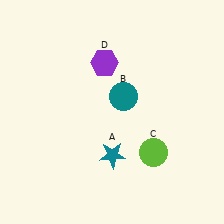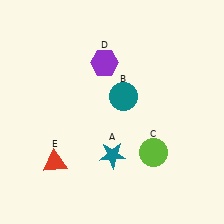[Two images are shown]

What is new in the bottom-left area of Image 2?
A red triangle (E) was added in the bottom-left area of Image 2.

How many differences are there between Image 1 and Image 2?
There is 1 difference between the two images.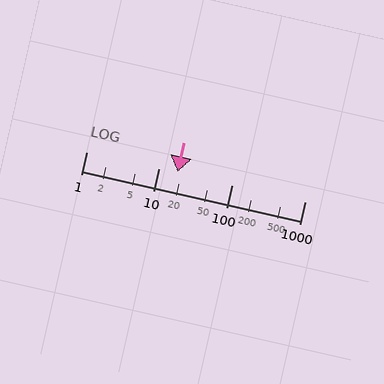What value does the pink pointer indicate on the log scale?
The pointer indicates approximately 18.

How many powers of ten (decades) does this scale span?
The scale spans 3 decades, from 1 to 1000.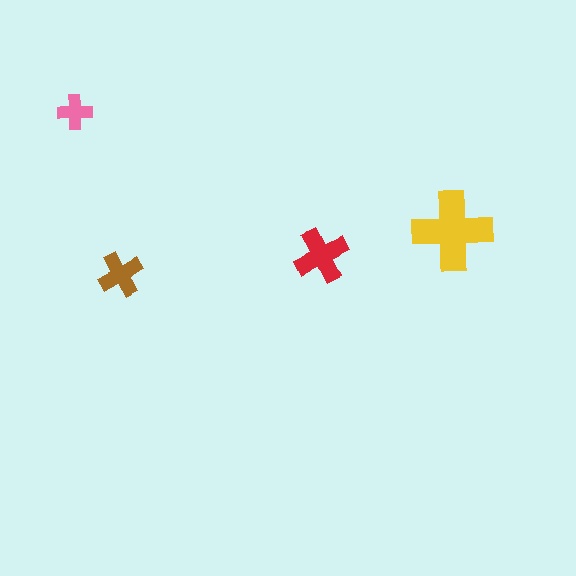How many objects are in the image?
There are 4 objects in the image.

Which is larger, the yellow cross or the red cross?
The yellow one.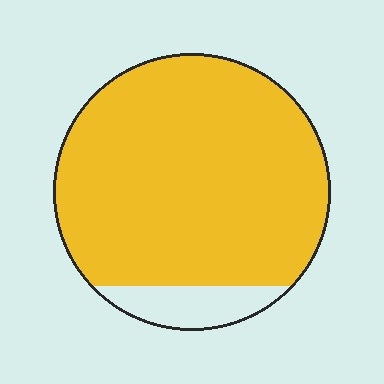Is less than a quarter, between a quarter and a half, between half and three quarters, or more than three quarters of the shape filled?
More than three quarters.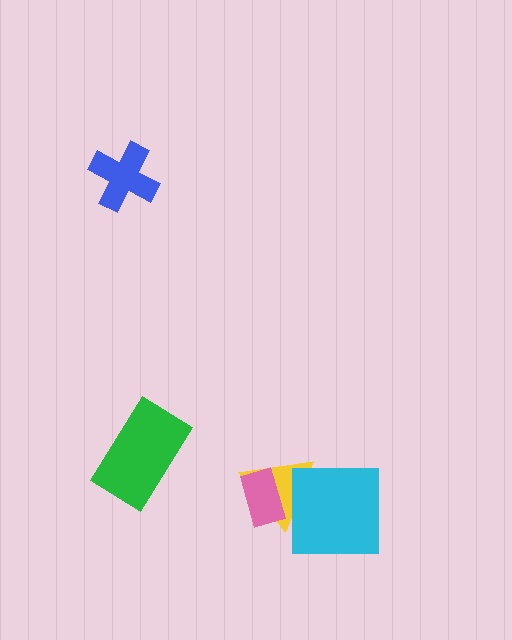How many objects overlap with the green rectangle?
0 objects overlap with the green rectangle.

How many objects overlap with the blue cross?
0 objects overlap with the blue cross.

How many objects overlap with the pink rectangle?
1 object overlaps with the pink rectangle.